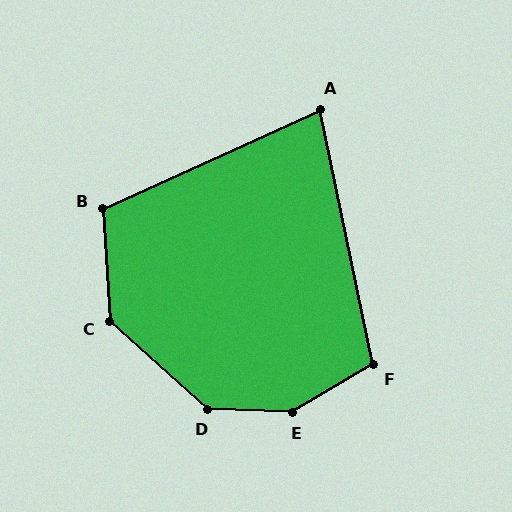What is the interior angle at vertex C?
Approximately 135 degrees (obtuse).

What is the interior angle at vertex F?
Approximately 108 degrees (obtuse).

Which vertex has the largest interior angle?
E, at approximately 148 degrees.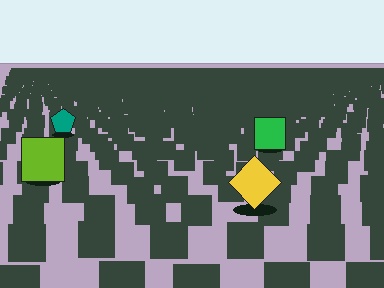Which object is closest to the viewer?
The yellow diamond is closest. The texture marks near it are larger and more spread out.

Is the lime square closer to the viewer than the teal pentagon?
Yes. The lime square is closer — you can tell from the texture gradient: the ground texture is coarser near it.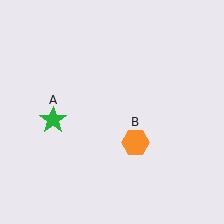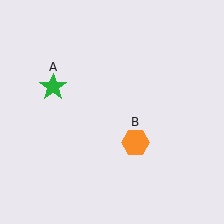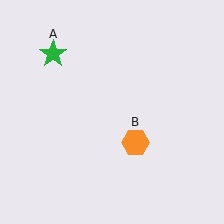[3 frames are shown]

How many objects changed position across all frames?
1 object changed position: green star (object A).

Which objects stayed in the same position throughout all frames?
Orange hexagon (object B) remained stationary.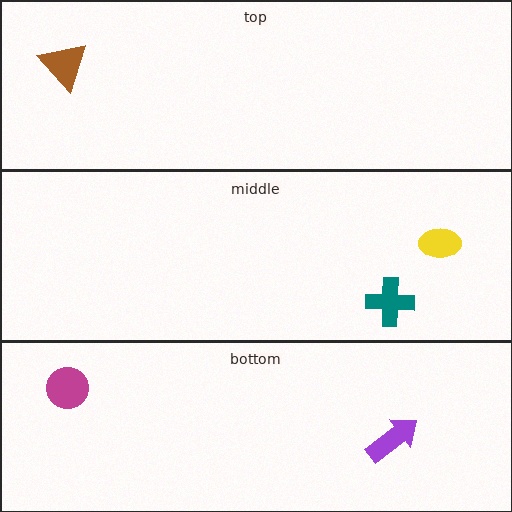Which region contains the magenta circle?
The bottom region.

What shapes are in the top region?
The brown triangle.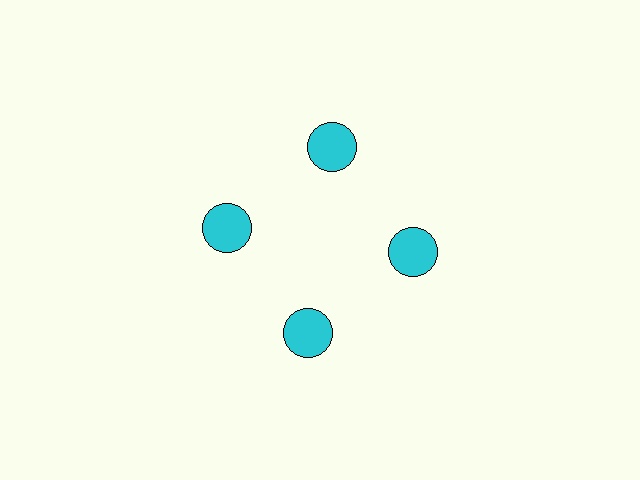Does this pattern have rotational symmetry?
Yes, this pattern has 4-fold rotational symmetry. It looks the same after rotating 90 degrees around the center.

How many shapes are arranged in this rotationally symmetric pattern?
There are 4 shapes, arranged in 4 groups of 1.